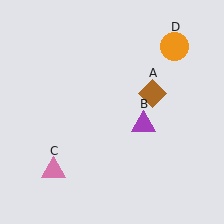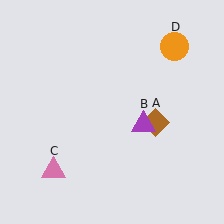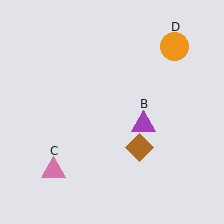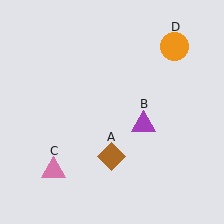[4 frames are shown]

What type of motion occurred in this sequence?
The brown diamond (object A) rotated clockwise around the center of the scene.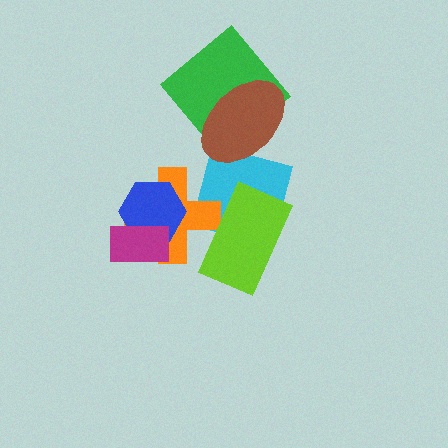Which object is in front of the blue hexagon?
The magenta rectangle is in front of the blue hexagon.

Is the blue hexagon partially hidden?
Yes, it is partially covered by another shape.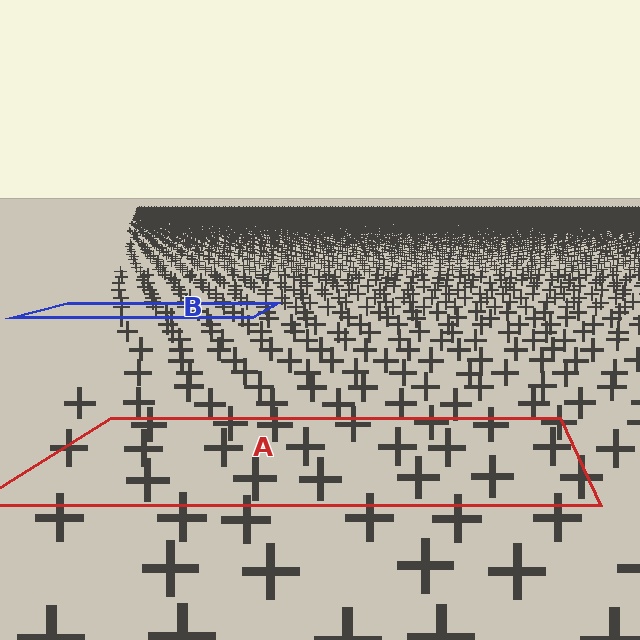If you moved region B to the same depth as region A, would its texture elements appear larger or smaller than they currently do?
They would appear larger. At a closer depth, the same texture elements are projected at a bigger on-screen size.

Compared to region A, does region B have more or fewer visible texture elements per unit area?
Region B has more texture elements per unit area — they are packed more densely because it is farther away.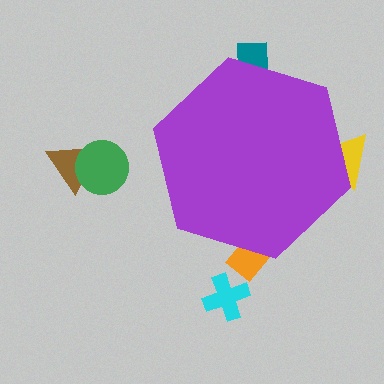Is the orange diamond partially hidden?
Yes, the orange diamond is partially hidden behind the purple hexagon.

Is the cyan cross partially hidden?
No, the cyan cross is fully visible.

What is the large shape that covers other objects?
A purple hexagon.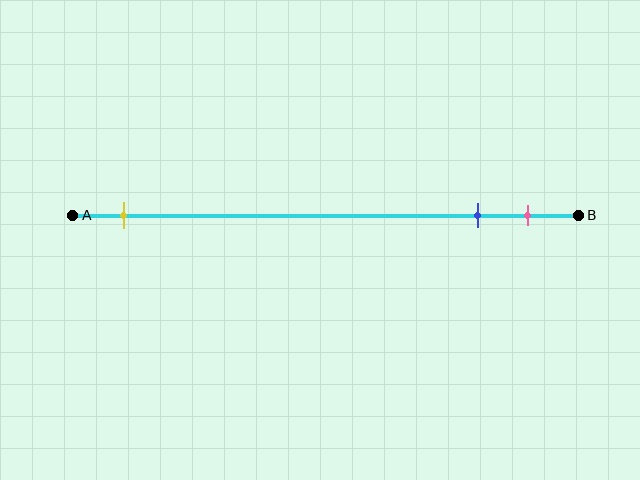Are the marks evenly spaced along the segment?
No, the marks are not evenly spaced.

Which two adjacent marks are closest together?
The blue and pink marks are the closest adjacent pair.